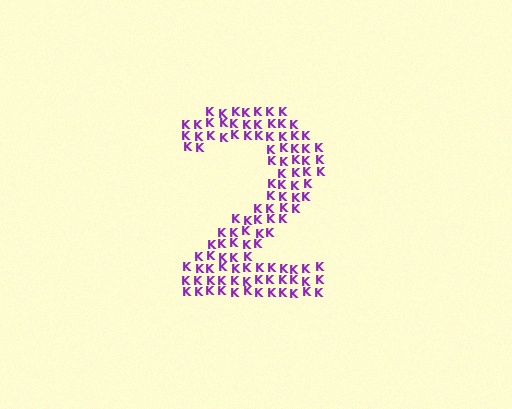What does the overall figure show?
The overall figure shows the digit 2.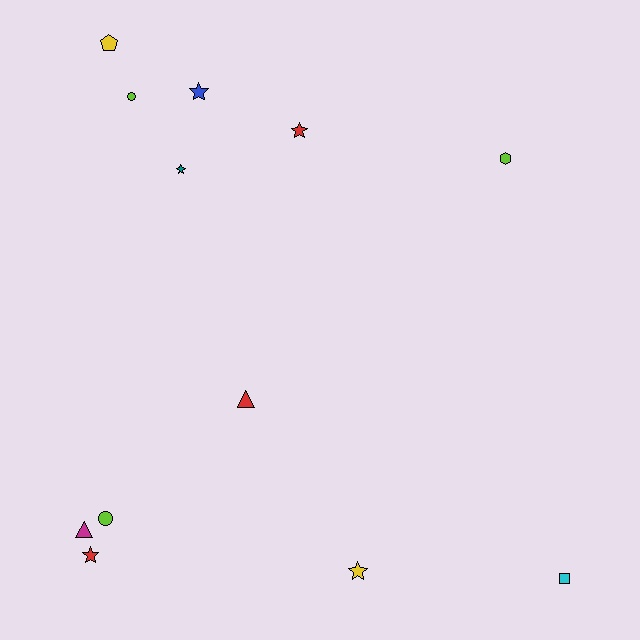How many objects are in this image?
There are 12 objects.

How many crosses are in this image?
There are no crosses.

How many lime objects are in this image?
There are 3 lime objects.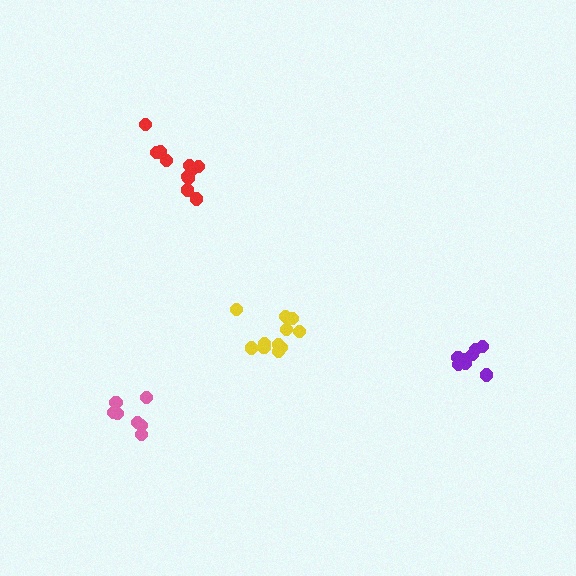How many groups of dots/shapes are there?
There are 4 groups.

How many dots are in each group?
Group 1: 11 dots, Group 2: 7 dots, Group 3: 11 dots, Group 4: 8 dots (37 total).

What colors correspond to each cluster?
The clusters are colored: yellow, pink, red, purple.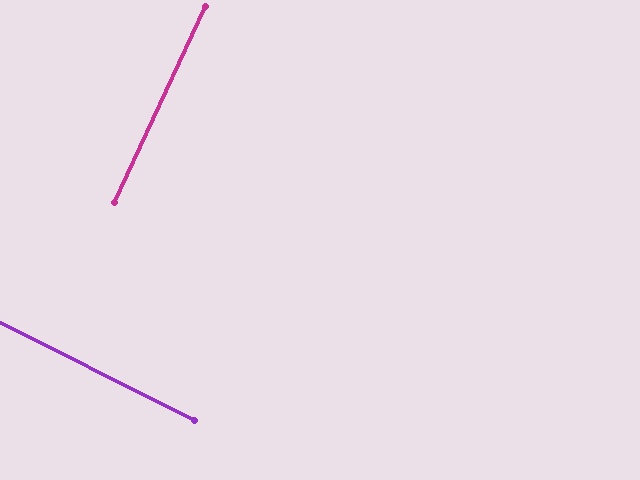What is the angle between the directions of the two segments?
Approximately 88 degrees.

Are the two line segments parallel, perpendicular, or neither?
Perpendicular — they meet at approximately 88°.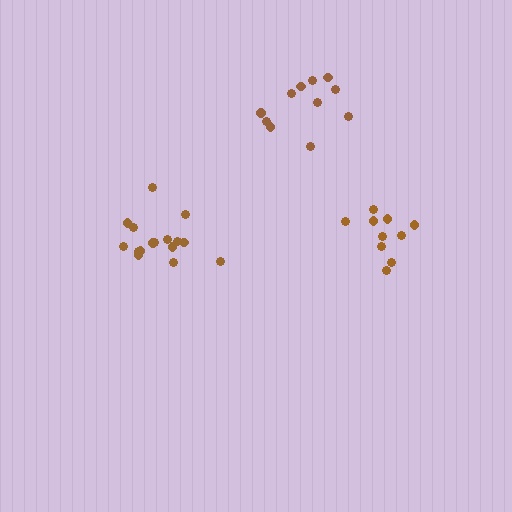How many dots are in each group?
Group 1: 16 dots, Group 2: 10 dots, Group 3: 11 dots (37 total).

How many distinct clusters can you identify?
There are 3 distinct clusters.